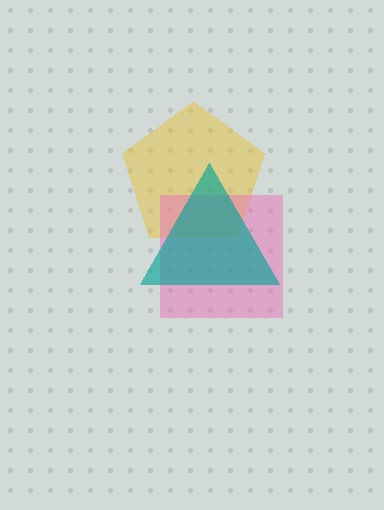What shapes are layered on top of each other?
The layered shapes are: a yellow pentagon, a pink square, a teal triangle.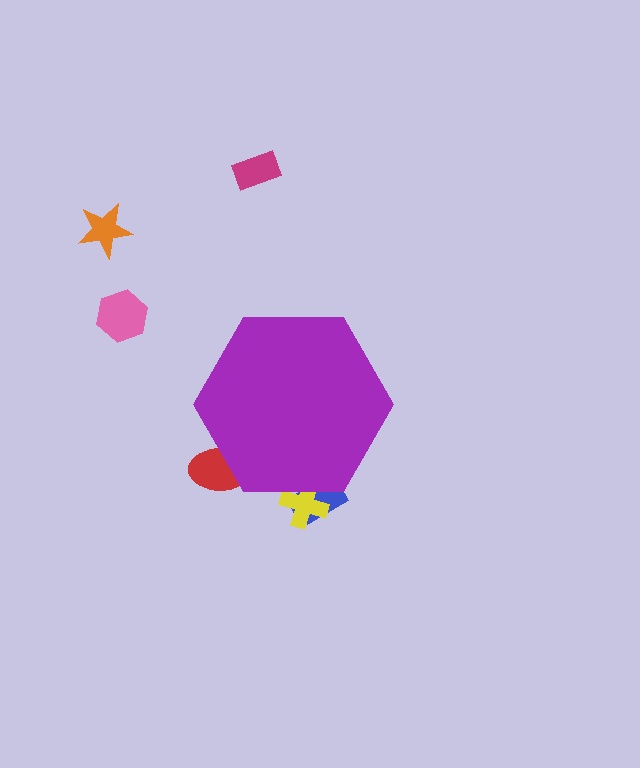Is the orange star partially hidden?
No, the orange star is fully visible.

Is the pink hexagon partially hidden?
No, the pink hexagon is fully visible.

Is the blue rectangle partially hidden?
Yes, the blue rectangle is partially hidden behind the purple hexagon.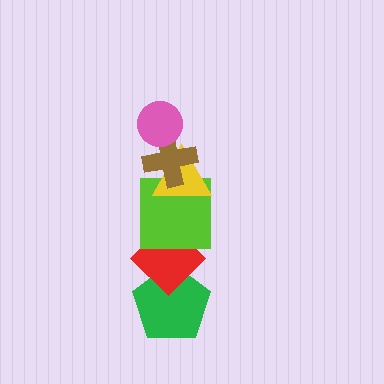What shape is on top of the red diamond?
The lime square is on top of the red diamond.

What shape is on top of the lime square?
The yellow triangle is on top of the lime square.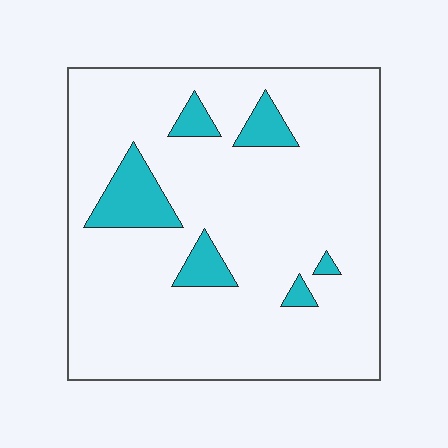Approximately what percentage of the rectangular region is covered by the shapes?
Approximately 10%.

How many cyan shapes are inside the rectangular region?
6.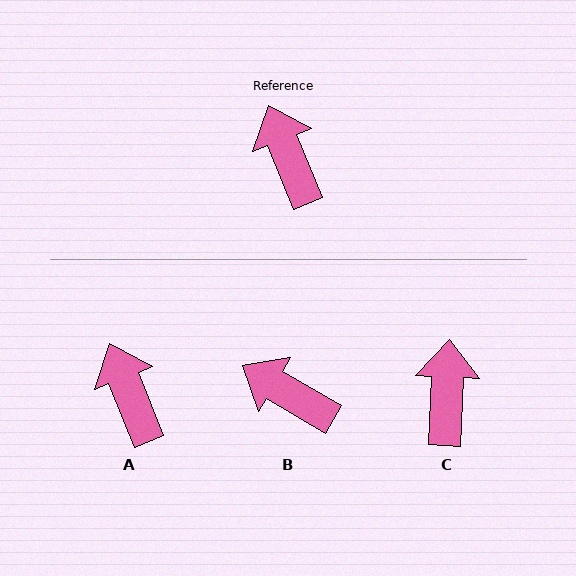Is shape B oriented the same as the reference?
No, it is off by about 38 degrees.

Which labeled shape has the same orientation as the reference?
A.